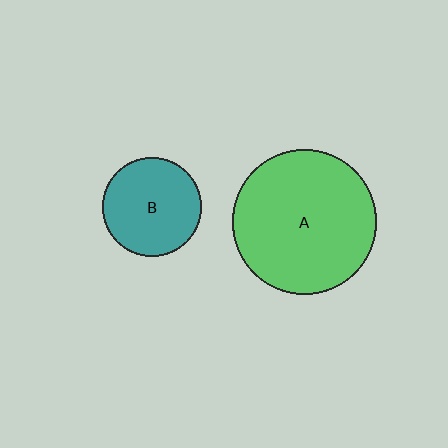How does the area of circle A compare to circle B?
Approximately 2.1 times.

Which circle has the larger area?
Circle A (green).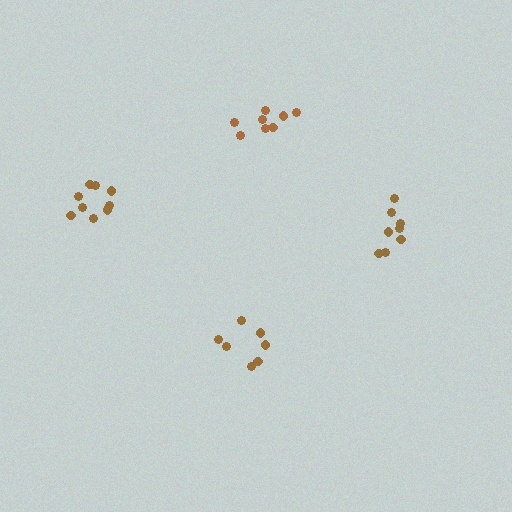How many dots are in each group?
Group 1: 8 dots, Group 2: 8 dots, Group 3: 7 dots, Group 4: 10 dots (33 total).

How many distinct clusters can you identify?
There are 4 distinct clusters.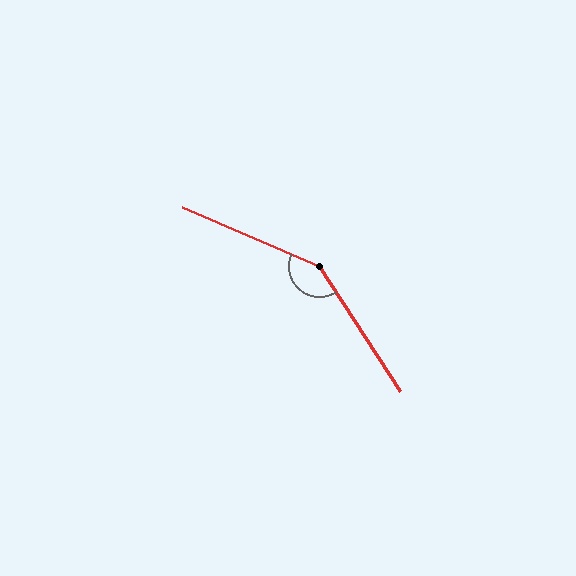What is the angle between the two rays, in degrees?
Approximately 146 degrees.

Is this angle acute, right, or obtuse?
It is obtuse.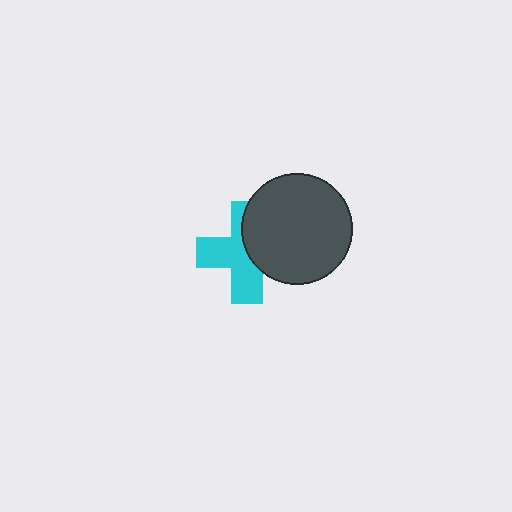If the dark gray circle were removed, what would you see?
You would see the complete cyan cross.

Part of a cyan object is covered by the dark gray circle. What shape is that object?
It is a cross.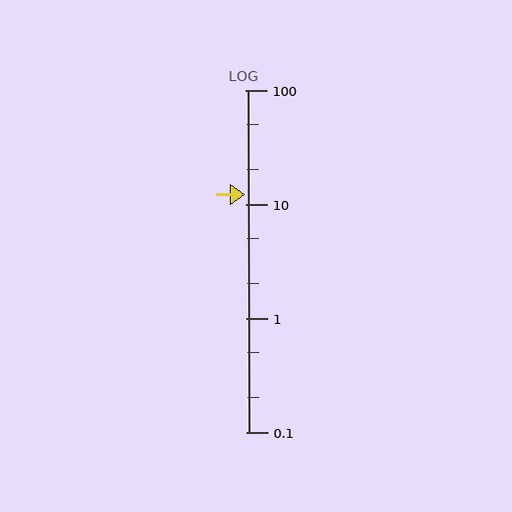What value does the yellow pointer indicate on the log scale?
The pointer indicates approximately 12.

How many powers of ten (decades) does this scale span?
The scale spans 3 decades, from 0.1 to 100.